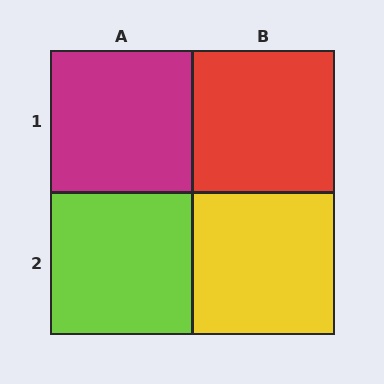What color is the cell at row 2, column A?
Lime.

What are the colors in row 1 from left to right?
Magenta, red.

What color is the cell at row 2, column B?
Yellow.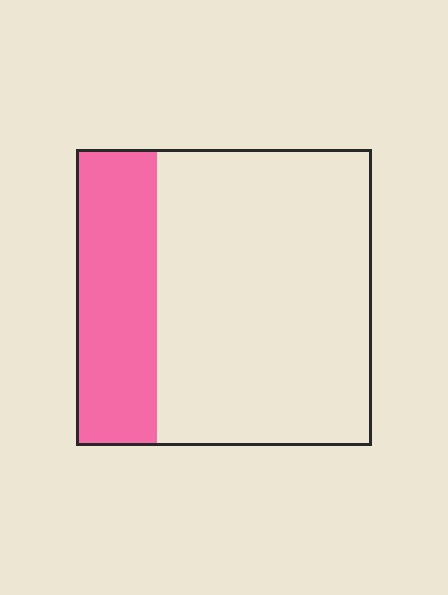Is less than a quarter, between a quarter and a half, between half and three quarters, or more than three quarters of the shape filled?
Between a quarter and a half.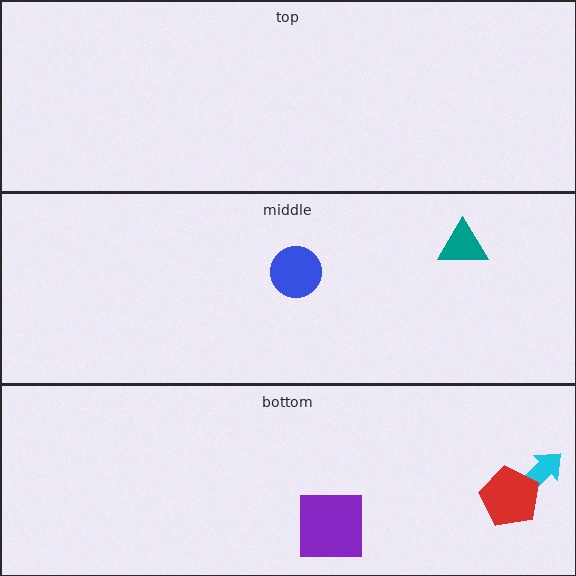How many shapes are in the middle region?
2.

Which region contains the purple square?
The bottom region.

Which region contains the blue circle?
The middle region.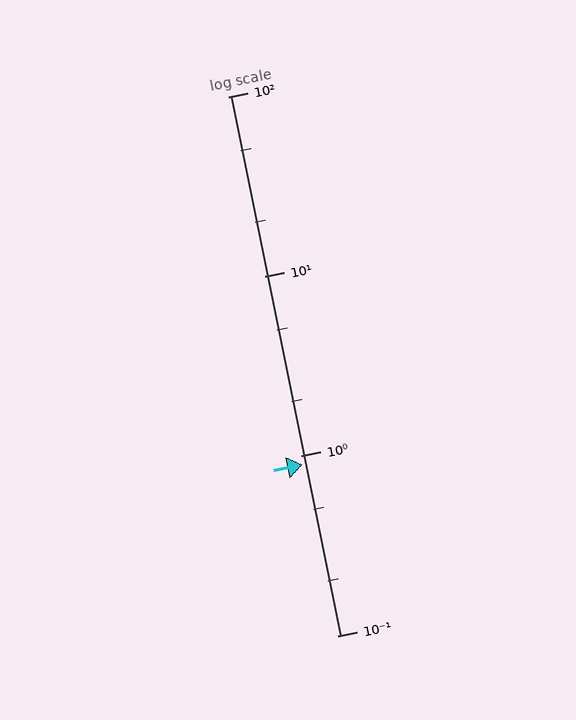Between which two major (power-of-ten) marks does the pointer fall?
The pointer is between 0.1 and 1.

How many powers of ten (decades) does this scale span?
The scale spans 3 decades, from 0.1 to 100.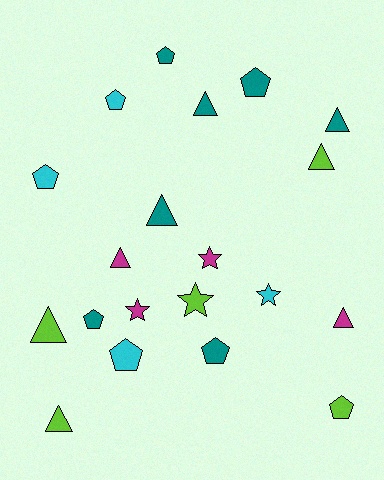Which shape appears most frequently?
Triangle, with 8 objects.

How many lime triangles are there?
There are 3 lime triangles.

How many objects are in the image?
There are 20 objects.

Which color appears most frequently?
Teal, with 7 objects.